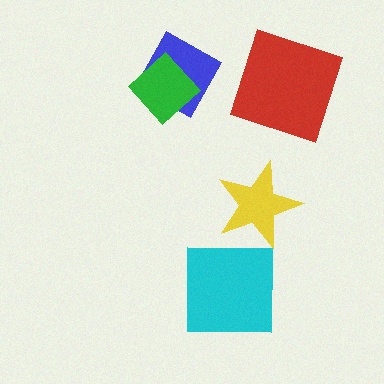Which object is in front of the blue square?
The green diamond is in front of the blue square.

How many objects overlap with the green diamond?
1 object overlaps with the green diamond.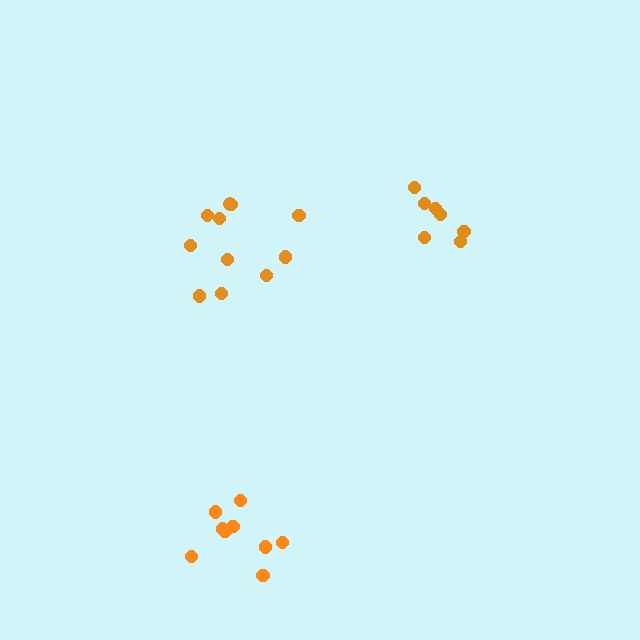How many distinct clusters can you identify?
There are 3 distinct clusters.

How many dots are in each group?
Group 1: 7 dots, Group 2: 11 dots, Group 3: 9 dots (27 total).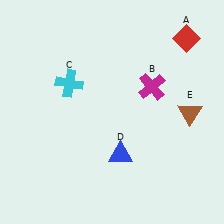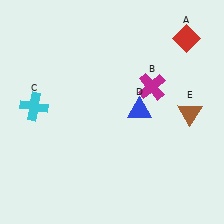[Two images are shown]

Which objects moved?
The objects that moved are: the cyan cross (C), the blue triangle (D).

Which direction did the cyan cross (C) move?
The cyan cross (C) moved left.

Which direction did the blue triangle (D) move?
The blue triangle (D) moved up.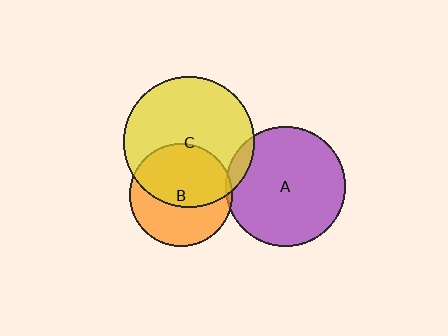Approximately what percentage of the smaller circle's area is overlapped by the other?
Approximately 10%.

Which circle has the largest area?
Circle C (yellow).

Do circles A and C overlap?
Yes.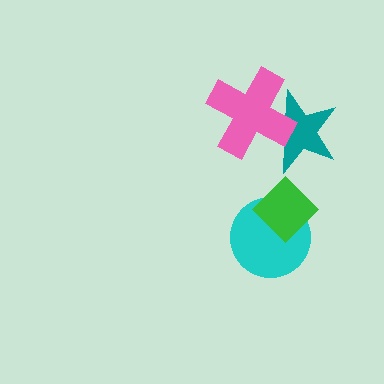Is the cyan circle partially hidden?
Yes, it is partially covered by another shape.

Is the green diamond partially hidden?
No, no other shape covers it.